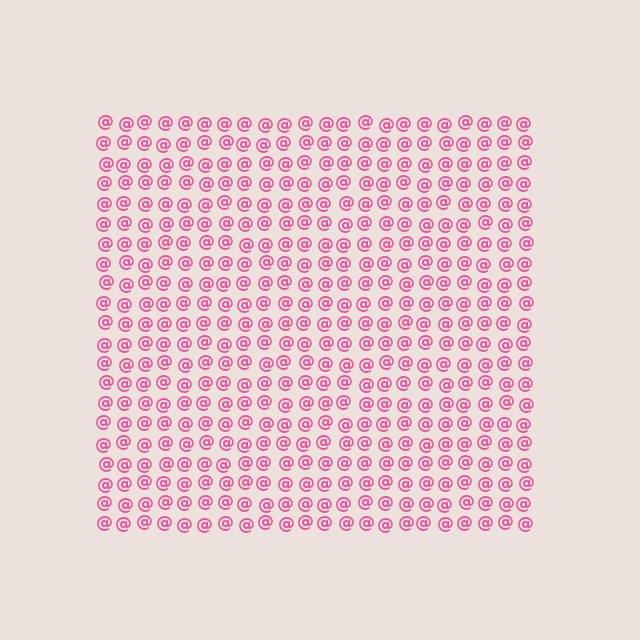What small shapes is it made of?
It is made of small at signs.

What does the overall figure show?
The overall figure shows a square.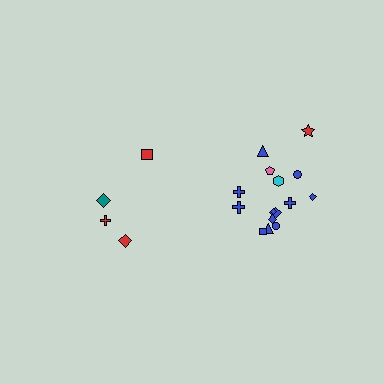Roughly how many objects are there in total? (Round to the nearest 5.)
Roughly 20 objects in total.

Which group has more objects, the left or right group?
The right group.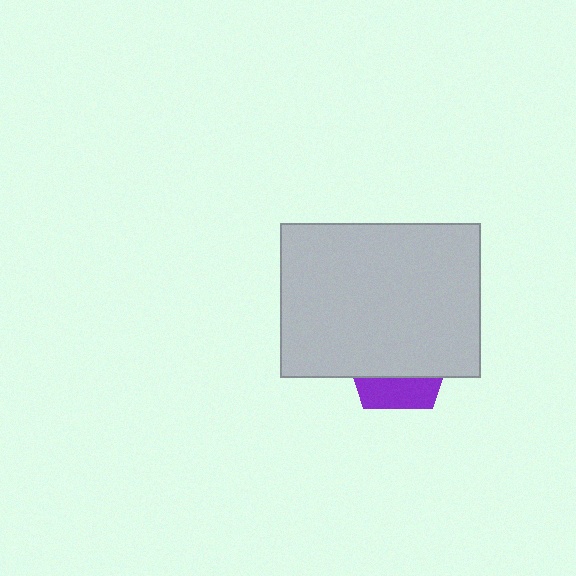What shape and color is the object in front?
The object in front is a light gray rectangle.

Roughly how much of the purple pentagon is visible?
A small part of it is visible (roughly 30%).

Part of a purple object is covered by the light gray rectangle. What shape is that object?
It is a pentagon.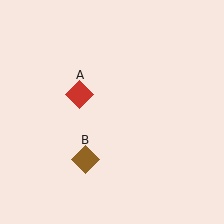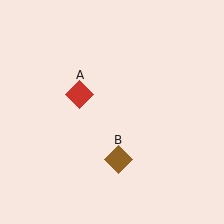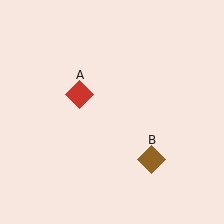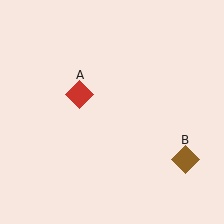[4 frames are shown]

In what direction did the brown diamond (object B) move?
The brown diamond (object B) moved right.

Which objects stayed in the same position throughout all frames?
Red diamond (object A) remained stationary.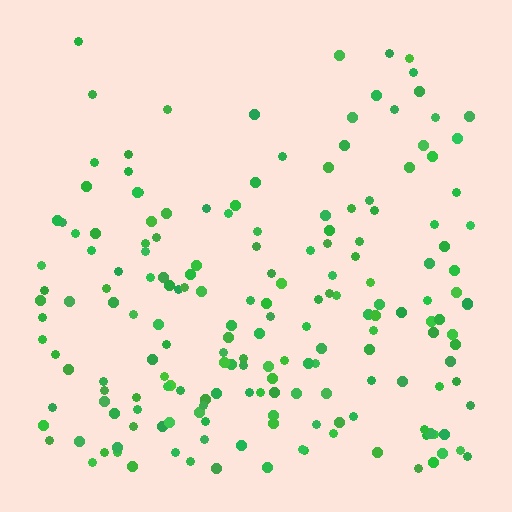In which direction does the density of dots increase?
From top to bottom, with the bottom side densest.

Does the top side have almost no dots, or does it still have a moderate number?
Still a moderate number, just noticeably fewer than the bottom.